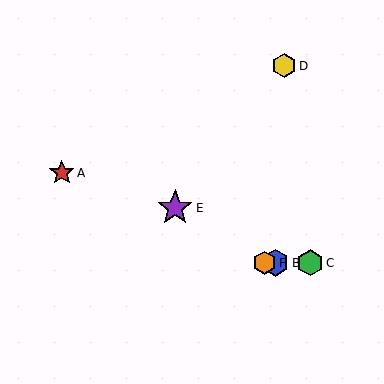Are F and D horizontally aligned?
No, F is at y≈263 and D is at y≈66.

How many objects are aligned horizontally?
3 objects (B, C, F) are aligned horizontally.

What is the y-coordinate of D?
Object D is at y≈66.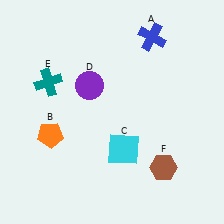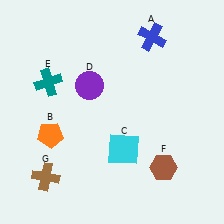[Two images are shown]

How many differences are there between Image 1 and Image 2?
There is 1 difference between the two images.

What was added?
A brown cross (G) was added in Image 2.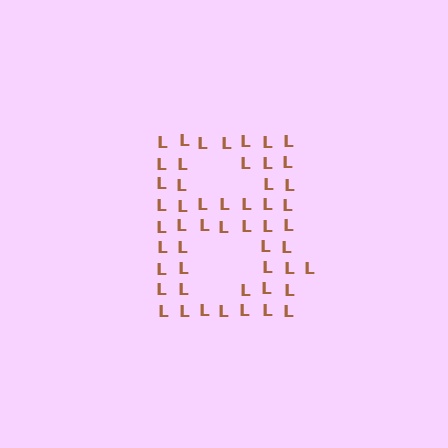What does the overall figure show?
The overall figure shows the letter B.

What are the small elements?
The small elements are letter L's.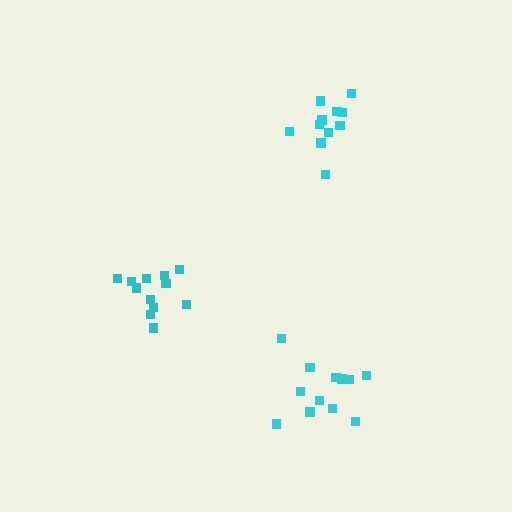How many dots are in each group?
Group 1: 12 dots, Group 2: 11 dots, Group 3: 12 dots (35 total).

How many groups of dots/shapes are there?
There are 3 groups.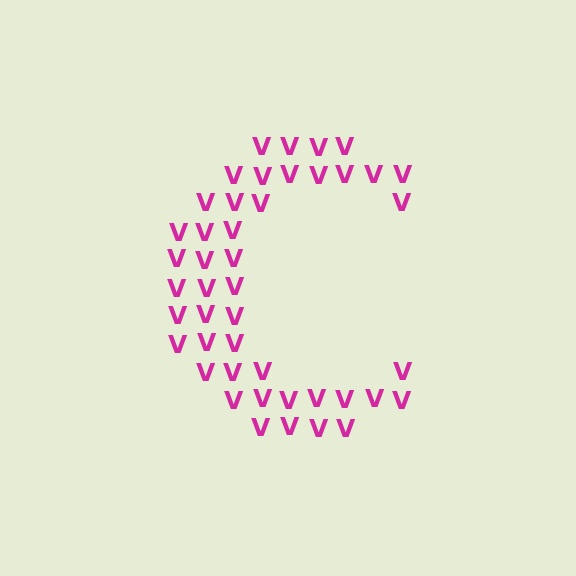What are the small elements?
The small elements are letter V's.